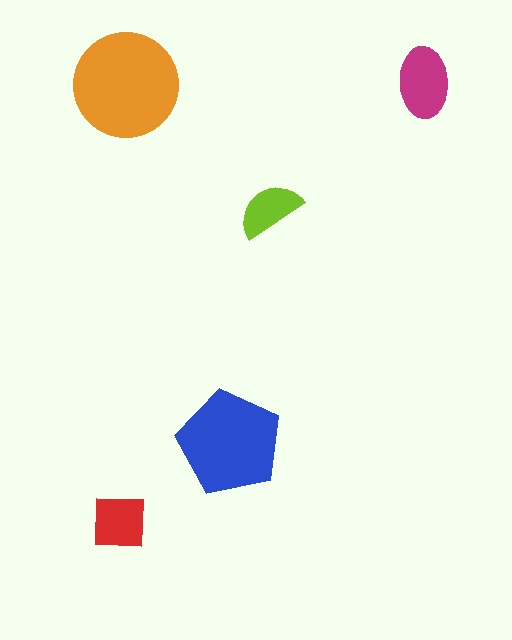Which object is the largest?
The orange circle.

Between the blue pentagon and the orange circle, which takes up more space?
The orange circle.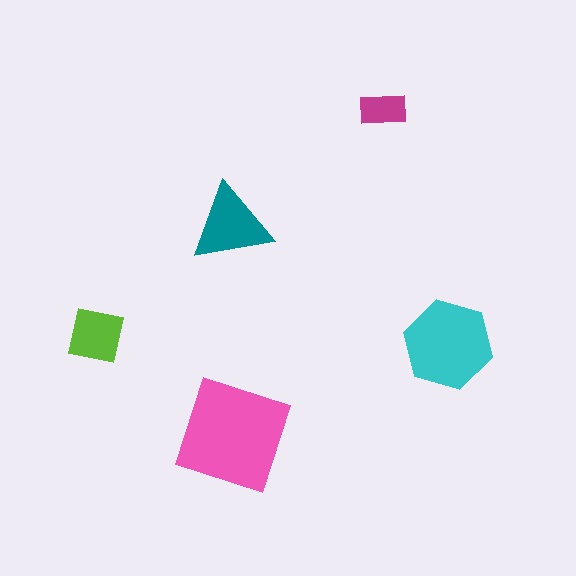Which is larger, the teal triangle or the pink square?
The pink square.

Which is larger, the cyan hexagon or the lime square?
The cyan hexagon.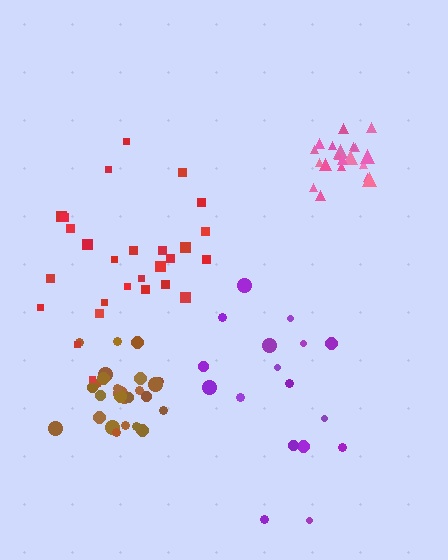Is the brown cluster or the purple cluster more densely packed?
Brown.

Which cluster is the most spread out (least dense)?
Purple.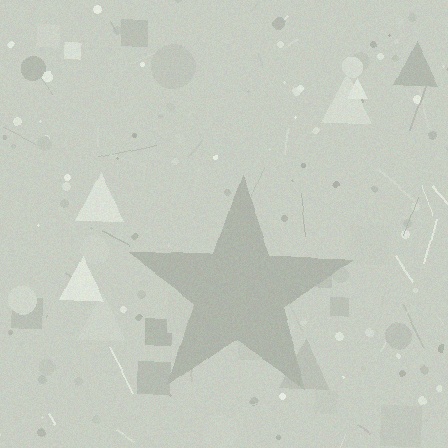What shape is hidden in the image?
A star is hidden in the image.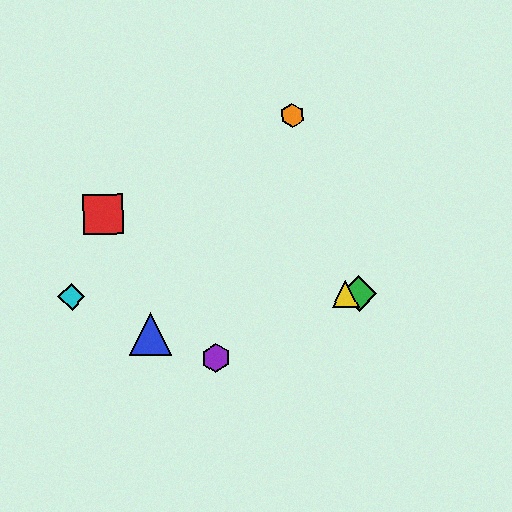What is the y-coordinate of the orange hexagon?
The orange hexagon is at y≈115.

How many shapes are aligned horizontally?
3 shapes (the green diamond, the yellow triangle, the cyan diamond) are aligned horizontally.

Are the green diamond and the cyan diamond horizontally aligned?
Yes, both are at y≈294.